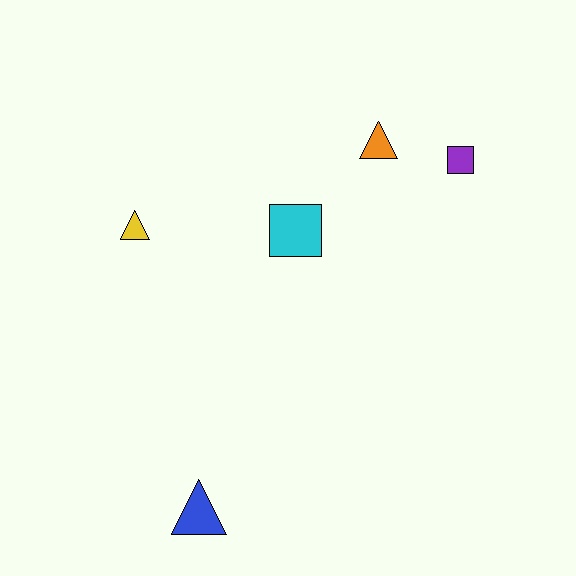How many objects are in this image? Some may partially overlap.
There are 5 objects.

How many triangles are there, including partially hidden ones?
There are 3 triangles.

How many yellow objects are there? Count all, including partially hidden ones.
There is 1 yellow object.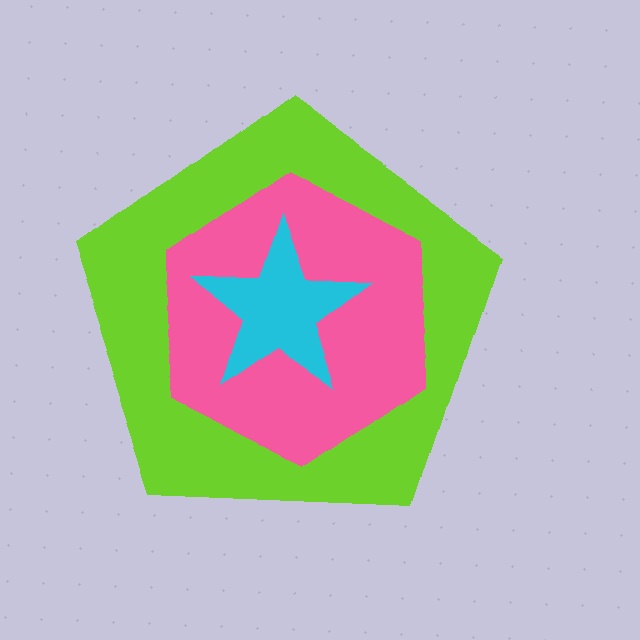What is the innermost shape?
The cyan star.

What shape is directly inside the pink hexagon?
The cyan star.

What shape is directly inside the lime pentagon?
The pink hexagon.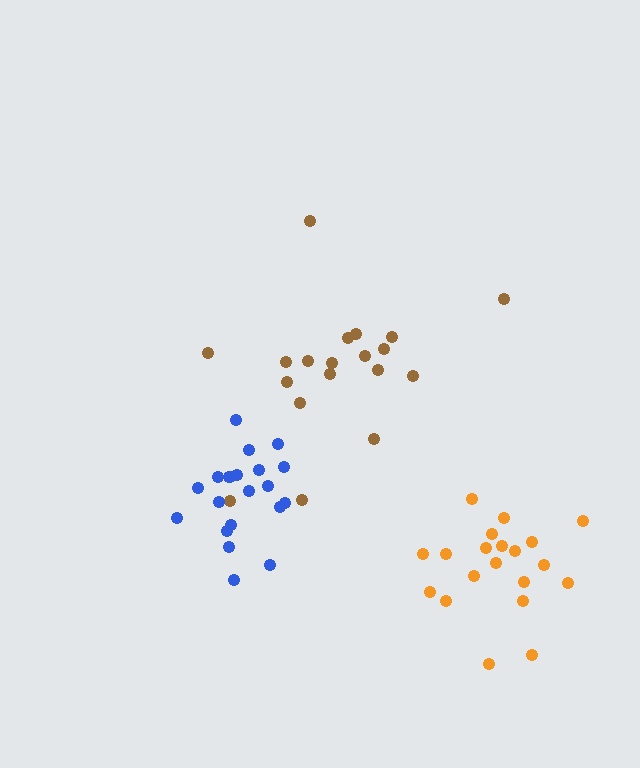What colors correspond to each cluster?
The clusters are colored: brown, blue, orange.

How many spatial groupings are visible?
There are 3 spatial groupings.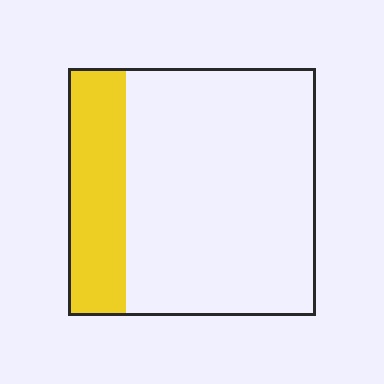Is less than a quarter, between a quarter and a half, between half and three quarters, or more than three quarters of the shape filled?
Less than a quarter.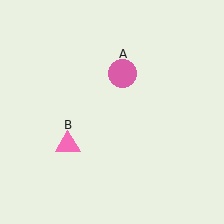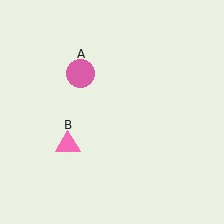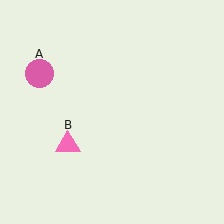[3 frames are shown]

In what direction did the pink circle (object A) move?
The pink circle (object A) moved left.